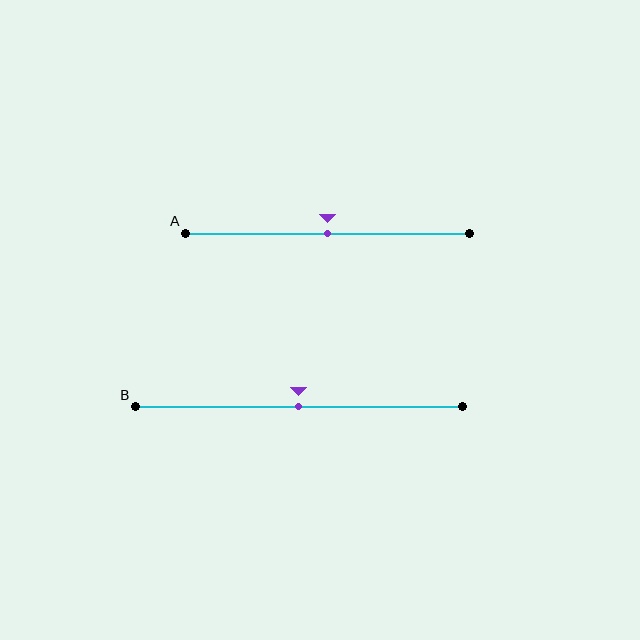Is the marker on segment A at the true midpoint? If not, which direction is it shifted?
Yes, the marker on segment A is at the true midpoint.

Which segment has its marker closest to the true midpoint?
Segment A has its marker closest to the true midpoint.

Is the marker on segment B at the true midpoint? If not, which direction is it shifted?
Yes, the marker on segment B is at the true midpoint.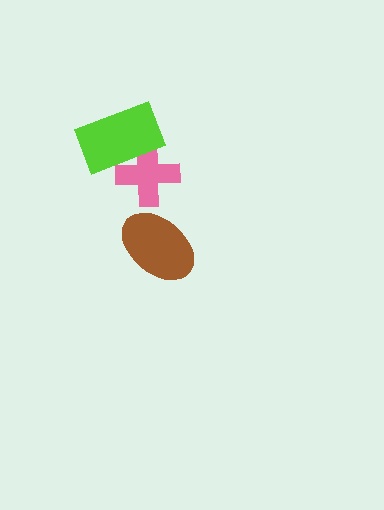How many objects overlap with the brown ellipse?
0 objects overlap with the brown ellipse.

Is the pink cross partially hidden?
Yes, it is partially covered by another shape.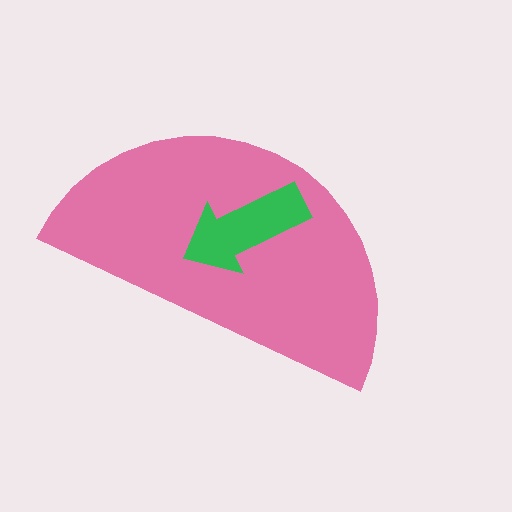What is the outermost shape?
The pink semicircle.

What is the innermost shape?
The green arrow.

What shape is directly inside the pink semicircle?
The green arrow.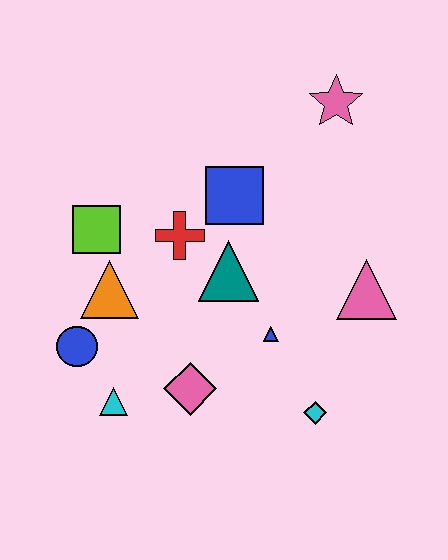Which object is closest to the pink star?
The blue square is closest to the pink star.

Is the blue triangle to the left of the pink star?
Yes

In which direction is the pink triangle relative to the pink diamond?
The pink triangle is to the right of the pink diamond.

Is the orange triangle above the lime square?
No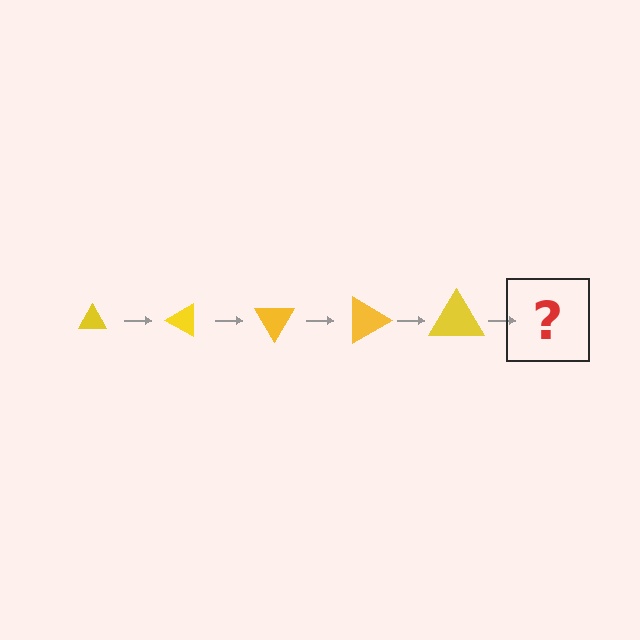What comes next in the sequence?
The next element should be a triangle, larger than the previous one and rotated 150 degrees from the start.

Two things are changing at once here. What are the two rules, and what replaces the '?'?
The two rules are that the triangle grows larger each step and it rotates 30 degrees each step. The '?' should be a triangle, larger than the previous one and rotated 150 degrees from the start.